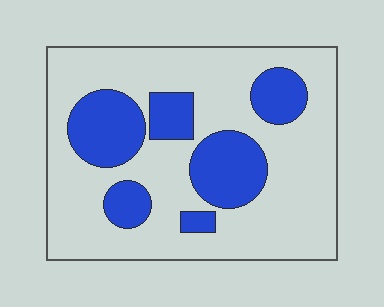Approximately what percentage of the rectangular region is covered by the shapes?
Approximately 25%.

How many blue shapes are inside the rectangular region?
6.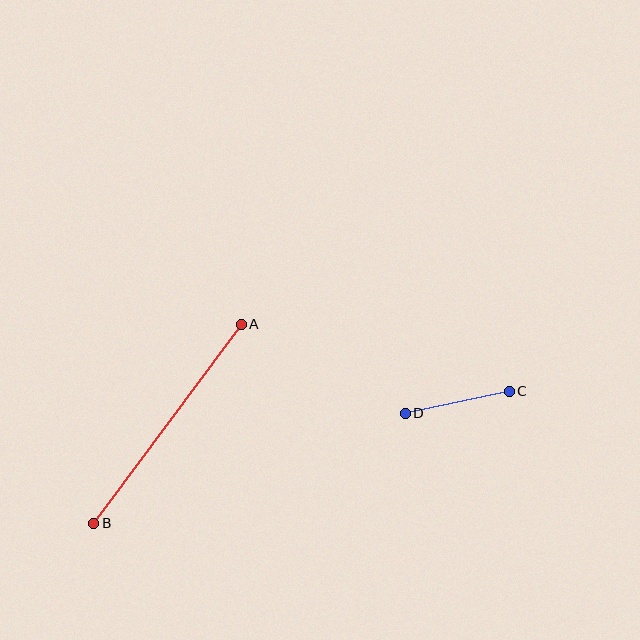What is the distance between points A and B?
The distance is approximately 248 pixels.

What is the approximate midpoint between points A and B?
The midpoint is at approximately (168, 424) pixels.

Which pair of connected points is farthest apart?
Points A and B are farthest apart.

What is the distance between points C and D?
The distance is approximately 106 pixels.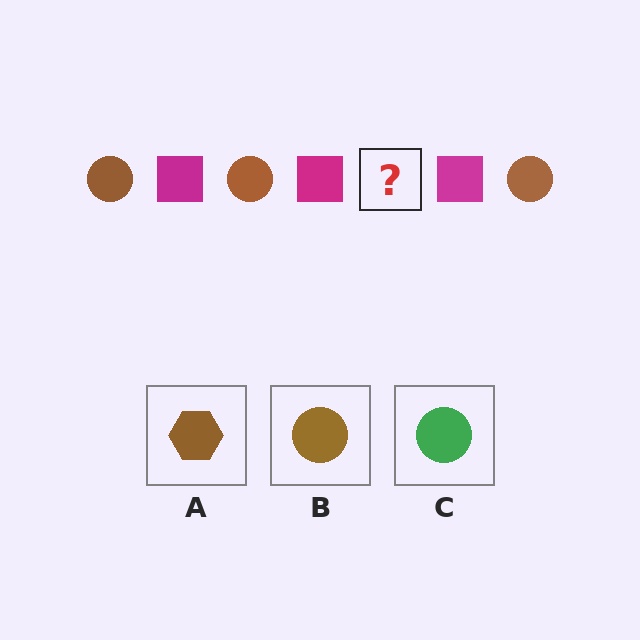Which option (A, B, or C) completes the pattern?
B.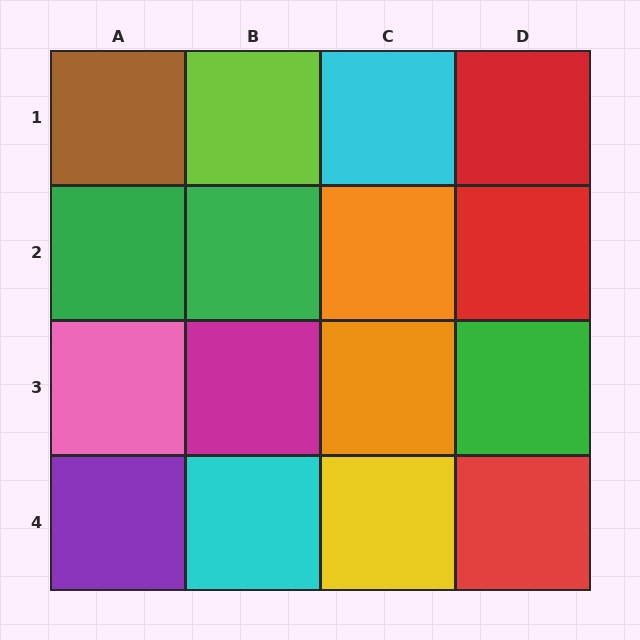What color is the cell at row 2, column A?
Green.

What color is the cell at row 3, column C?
Orange.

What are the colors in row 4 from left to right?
Purple, cyan, yellow, red.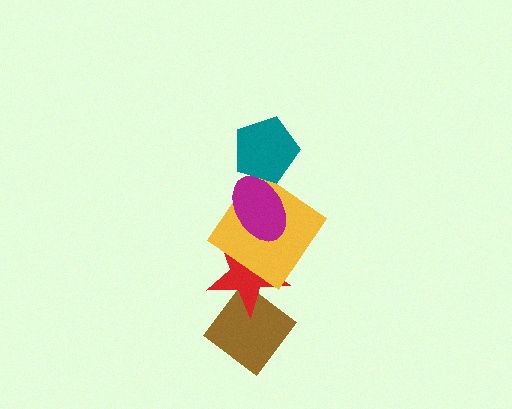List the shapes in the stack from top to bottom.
From top to bottom: the teal pentagon, the magenta ellipse, the yellow diamond, the red star, the brown diamond.